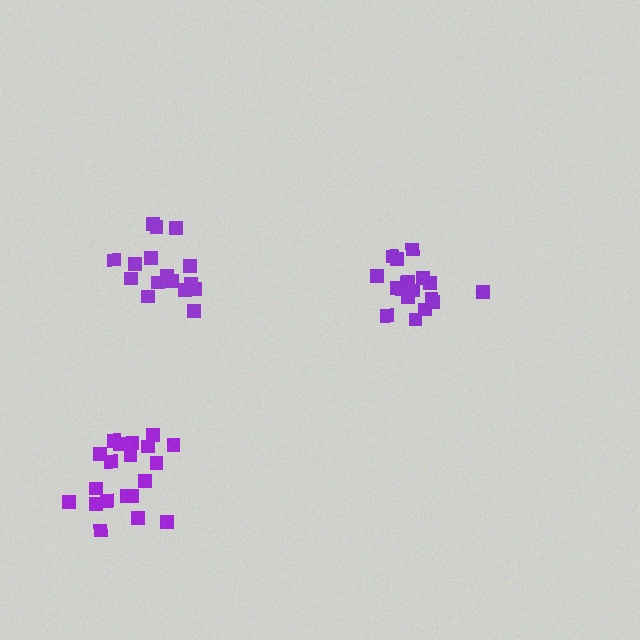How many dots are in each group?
Group 1: 16 dots, Group 2: 20 dots, Group 3: 18 dots (54 total).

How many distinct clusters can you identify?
There are 3 distinct clusters.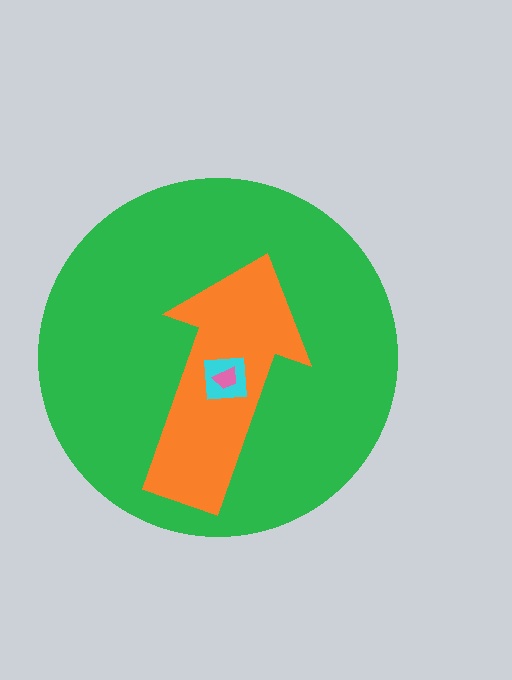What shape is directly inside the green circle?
The orange arrow.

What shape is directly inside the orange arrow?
The cyan square.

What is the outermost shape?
The green circle.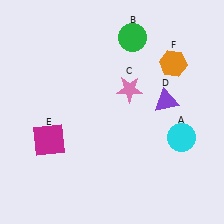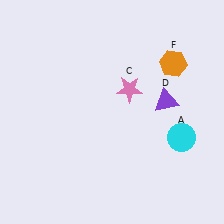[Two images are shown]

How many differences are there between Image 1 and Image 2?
There are 2 differences between the two images.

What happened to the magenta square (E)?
The magenta square (E) was removed in Image 2. It was in the bottom-left area of Image 1.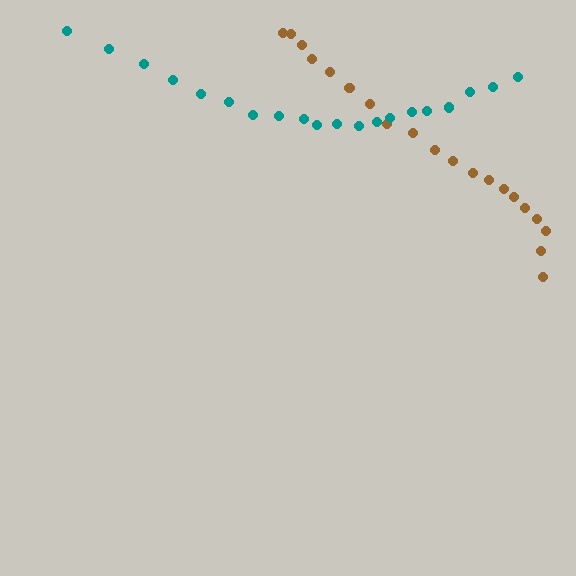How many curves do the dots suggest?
There are 2 distinct paths.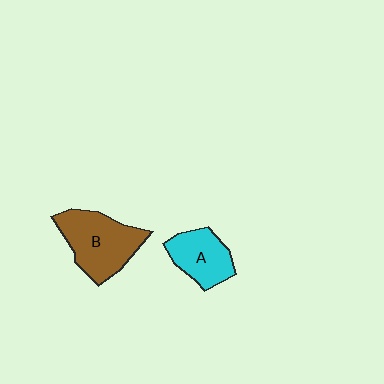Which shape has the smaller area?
Shape A (cyan).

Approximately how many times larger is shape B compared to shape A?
Approximately 1.5 times.